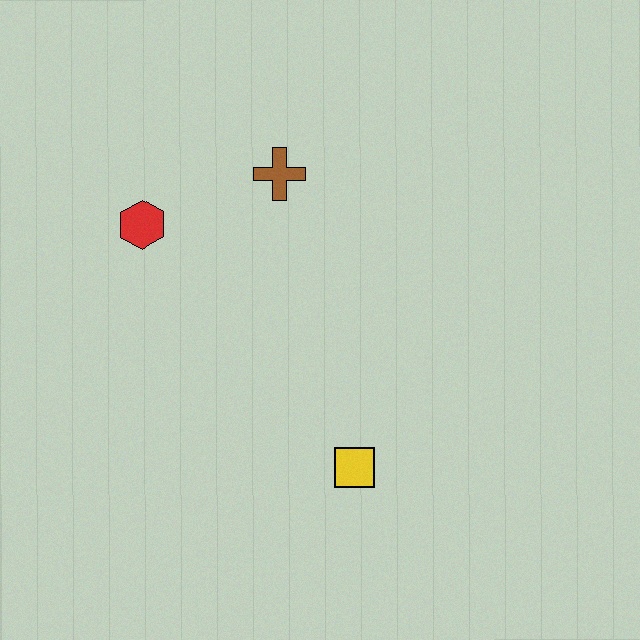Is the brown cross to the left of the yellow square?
Yes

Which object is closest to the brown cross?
The red hexagon is closest to the brown cross.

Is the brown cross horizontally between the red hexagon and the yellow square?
Yes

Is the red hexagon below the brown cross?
Yes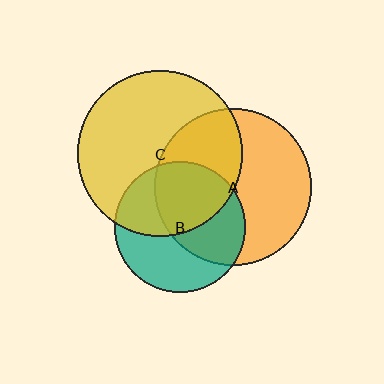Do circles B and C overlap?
Yes.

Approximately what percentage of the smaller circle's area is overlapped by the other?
Approximately 45%.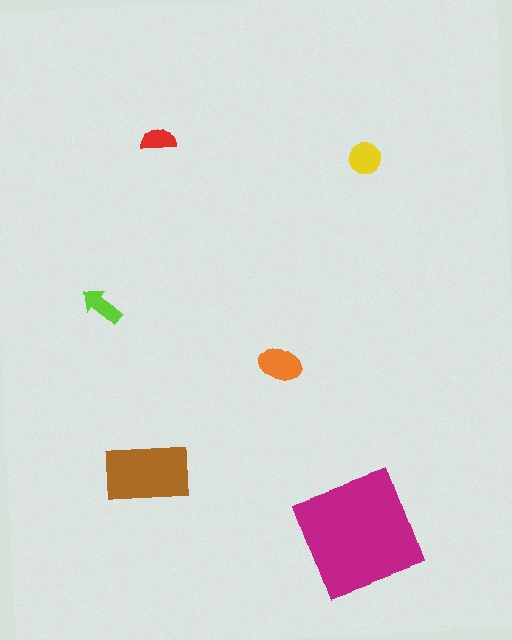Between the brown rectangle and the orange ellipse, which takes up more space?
The brown rectangle.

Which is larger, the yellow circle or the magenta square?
The magenta square.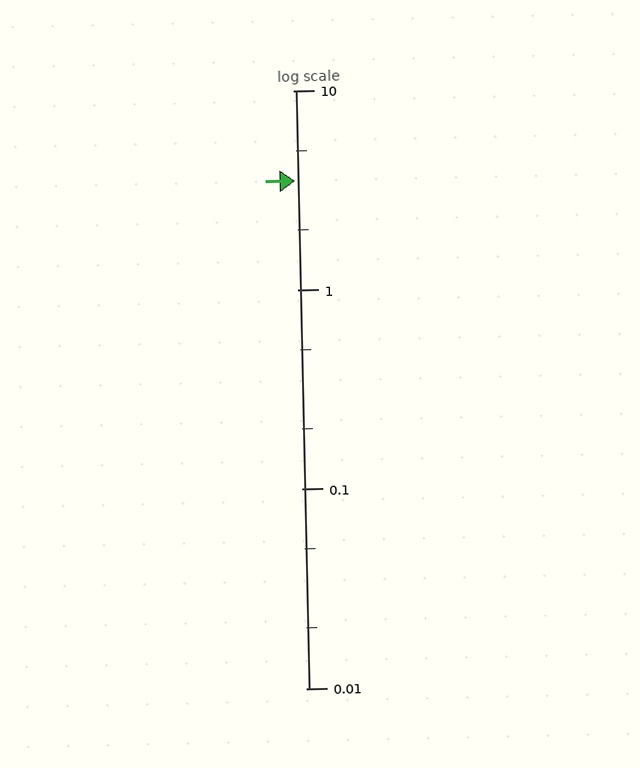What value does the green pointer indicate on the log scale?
The pointer indicates approximately 3.5.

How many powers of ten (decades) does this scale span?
The scale spans 3 decades, from 0.01 to 10.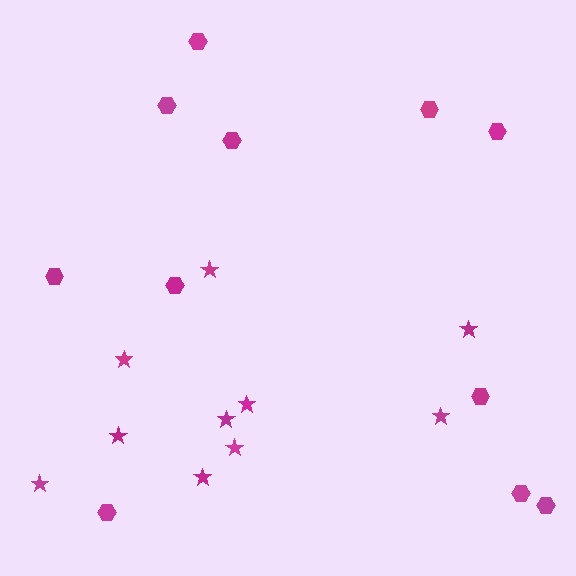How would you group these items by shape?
There are 2 groups: one group of stars (10) and one group of hexagons (11).